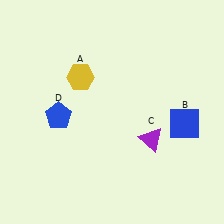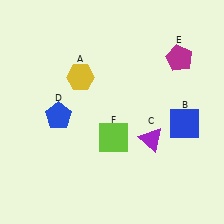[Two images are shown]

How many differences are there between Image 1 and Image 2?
There are 2 differences between the two images.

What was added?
A magenta pentagon (E), a lime square (F) were added in Image 2.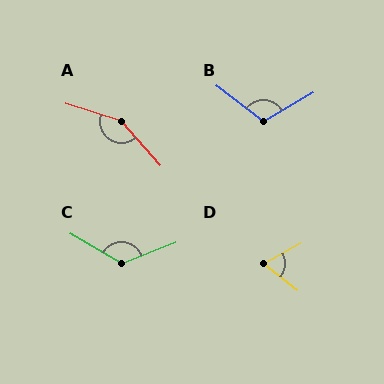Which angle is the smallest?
D, at approximately 67 degrees.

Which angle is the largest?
A, at approximately 150 degrees.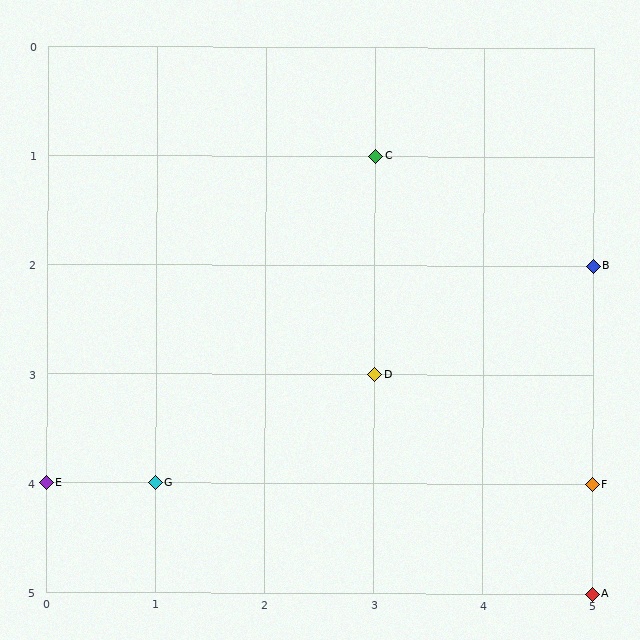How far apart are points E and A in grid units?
Points E and A are 5 columns and 1 row apart (about 5.1 grid units diagonally).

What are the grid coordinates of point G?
Point G is at grid coordinates (1, 4).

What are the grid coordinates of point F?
Point F is at grid coordinates (5, 4).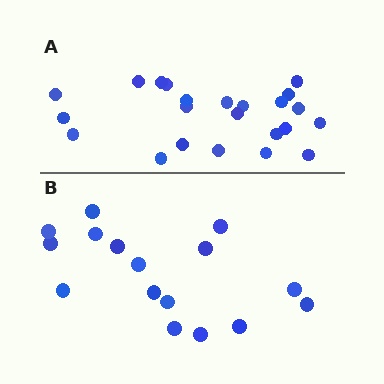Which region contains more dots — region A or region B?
Region A (the top region) has more dots.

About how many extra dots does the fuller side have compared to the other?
Region A has roughly 8 or so more dots than region B.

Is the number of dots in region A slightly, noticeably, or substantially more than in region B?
Region A has noticeably more, but not dramatically so. The ratio is roughly 1.4 to 1.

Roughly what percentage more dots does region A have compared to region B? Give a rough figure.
About 45% more.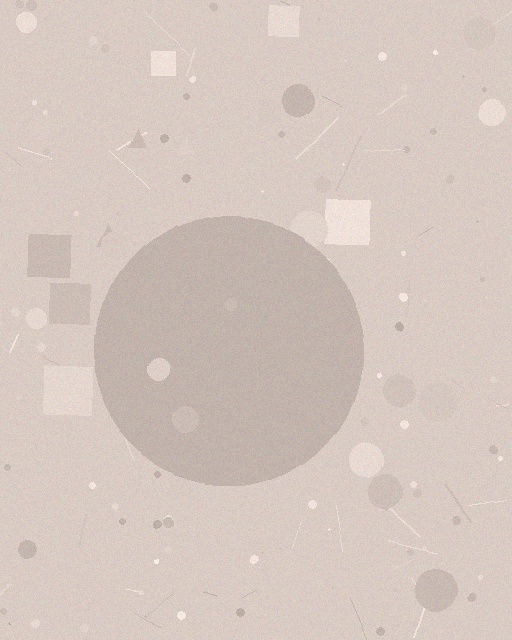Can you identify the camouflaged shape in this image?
The camouflaged shape is a circle.